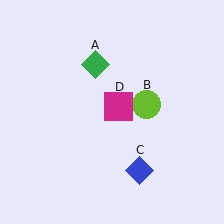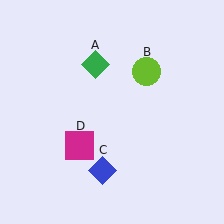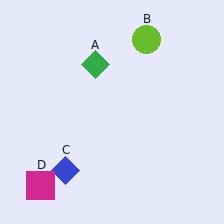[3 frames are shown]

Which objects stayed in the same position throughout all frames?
Green diamond (object A) remained stationary.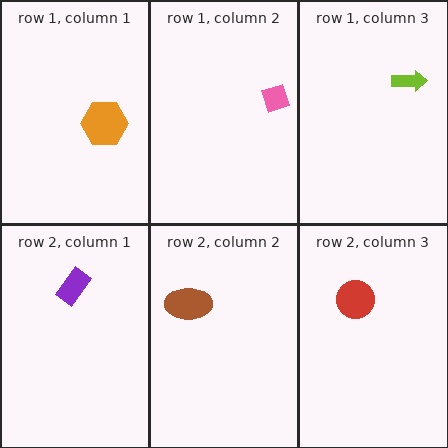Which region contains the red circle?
The row 2, column 3 region.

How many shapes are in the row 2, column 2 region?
1.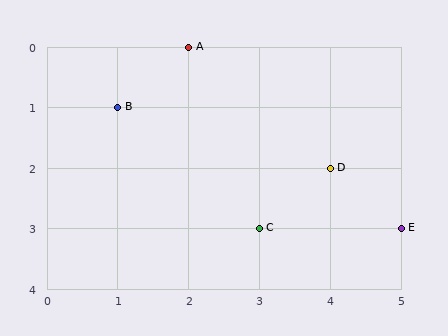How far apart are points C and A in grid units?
Points C and A are 1 column and 3 rows apart (about 3.2 grid units diagonally).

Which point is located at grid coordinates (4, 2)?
Point D is at (4, 2).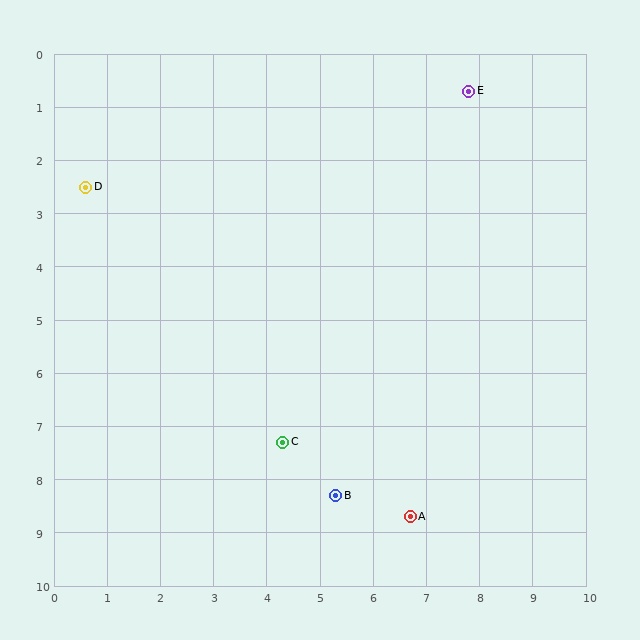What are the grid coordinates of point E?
Point E is at approximately (7.8, 0.7).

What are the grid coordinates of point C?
Point C is at approximately (4.3, 7.3).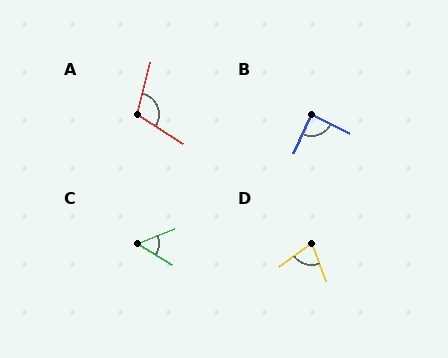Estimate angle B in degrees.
Approximately 88 degrees.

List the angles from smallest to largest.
C (54°), D (75°), B (88°), A (108°).